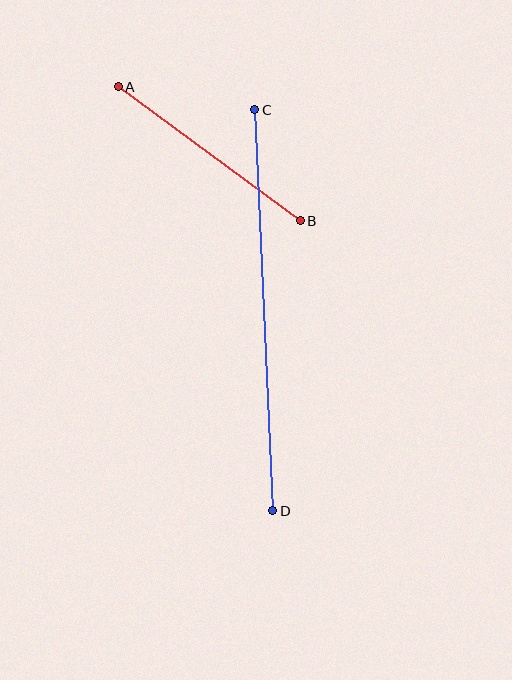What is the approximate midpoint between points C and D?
The midpoint is at approximately (264, 310) pixels.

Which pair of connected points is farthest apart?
Points C and D are farthest apart.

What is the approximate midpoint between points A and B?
The midpoint is at approximately (209, 154) pixels.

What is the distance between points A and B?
The distance is approximately 226 pixels.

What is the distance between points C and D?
The distance is approximately 402 pixels.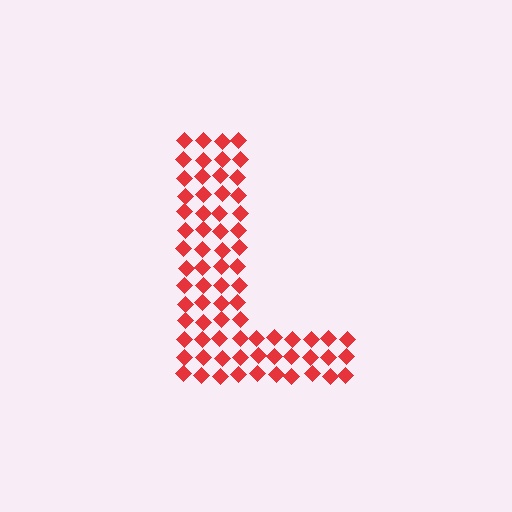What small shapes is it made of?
It is made of small diamonds.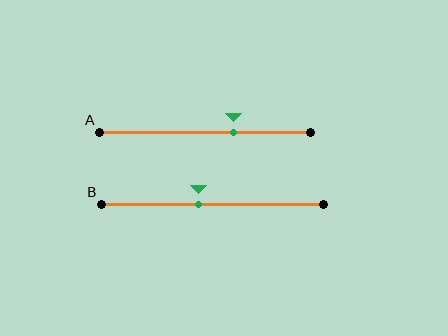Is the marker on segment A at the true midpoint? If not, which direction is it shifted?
No, the marker on segment A is shifted to the right by about 14% of the segment length.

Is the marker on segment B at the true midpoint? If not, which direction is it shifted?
No, the marker on segment B is shifted to the left by about 6% of the segment length.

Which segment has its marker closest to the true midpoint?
Segment B has its marker closest to the true midpoint.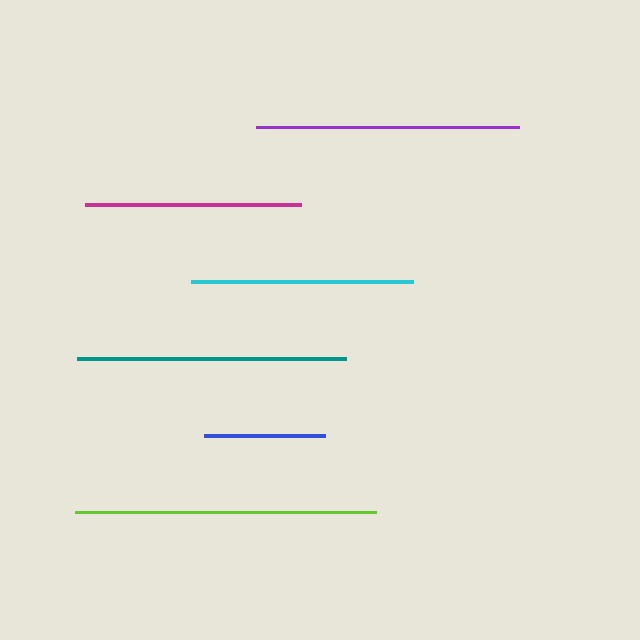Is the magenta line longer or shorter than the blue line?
The magenta line is longer than the blue line.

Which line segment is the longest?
The lime line is the longest at approximately 301 pixels.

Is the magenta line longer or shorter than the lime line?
The lime line is longer than the magenta line.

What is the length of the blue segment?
The blue segment is approximately 120 pixels long.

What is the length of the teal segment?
The teal segment is approximately 268 pixels long.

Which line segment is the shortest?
The blue line is the shortest at approximately 120 pixels.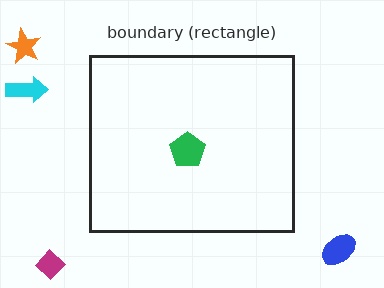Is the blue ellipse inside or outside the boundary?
Outside.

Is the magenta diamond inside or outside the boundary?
Outside.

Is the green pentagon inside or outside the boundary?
Inside.